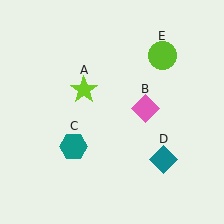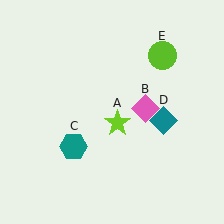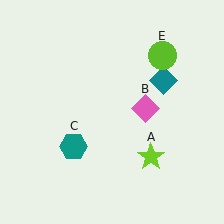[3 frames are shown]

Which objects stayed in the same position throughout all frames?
Pink diamond (object B) and teal hexagon (object C) and lime circle (object E) remained stationary.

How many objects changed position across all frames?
2 objects changed position: lime star (object A), teal diamond (object D).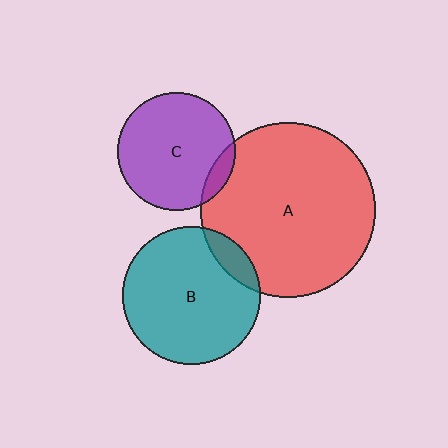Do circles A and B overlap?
Yes.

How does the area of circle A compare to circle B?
Approximately 1.6 times.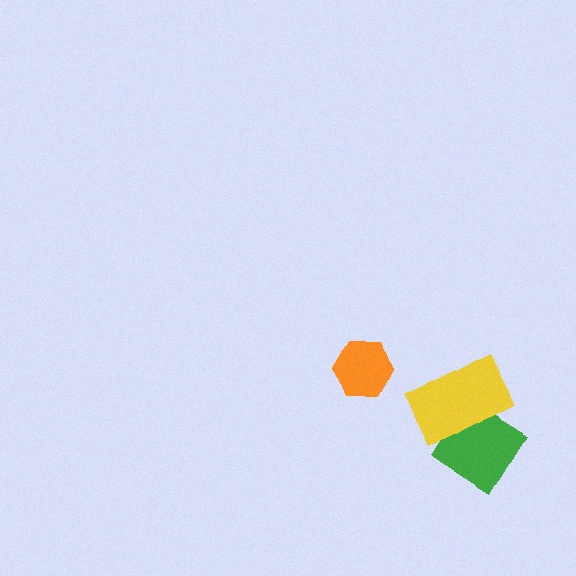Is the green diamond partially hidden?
Yes, it is partially covered by another shape.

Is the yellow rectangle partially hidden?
No, no other shape covers it.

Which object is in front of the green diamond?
The yellow rectangle is in front of the green diamond.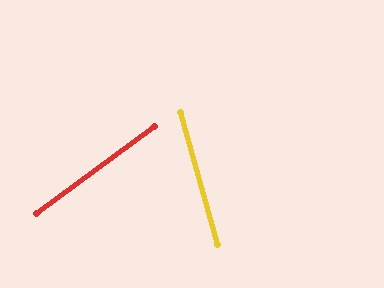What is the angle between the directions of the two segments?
Approximately 69 degrees.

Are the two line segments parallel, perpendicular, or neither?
Neither parallel nor perpendicular — they differ by about 69°.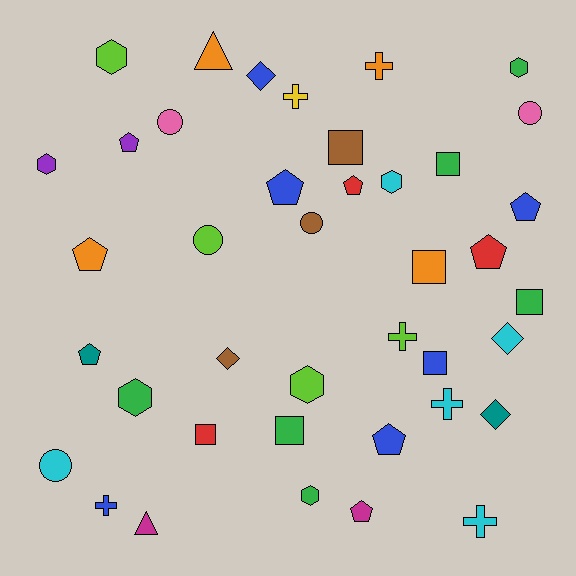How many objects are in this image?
There are 40 objects.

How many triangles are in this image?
There are 2 triangles.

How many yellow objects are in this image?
There is 1 yellow object.